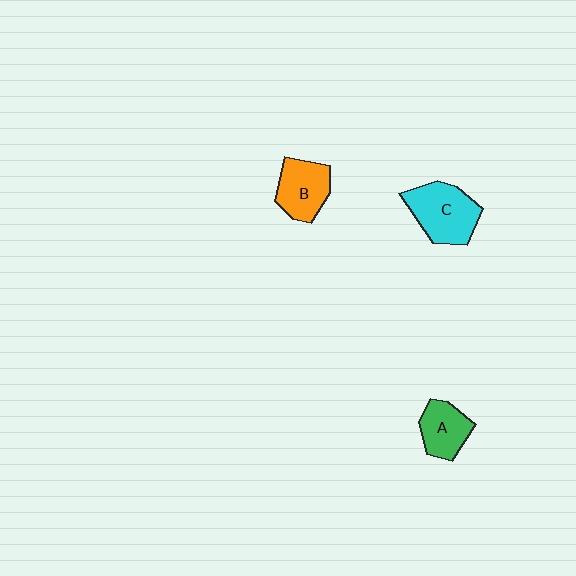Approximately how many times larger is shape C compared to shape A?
Approximately 1.5 times.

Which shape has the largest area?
Shape C (cyan).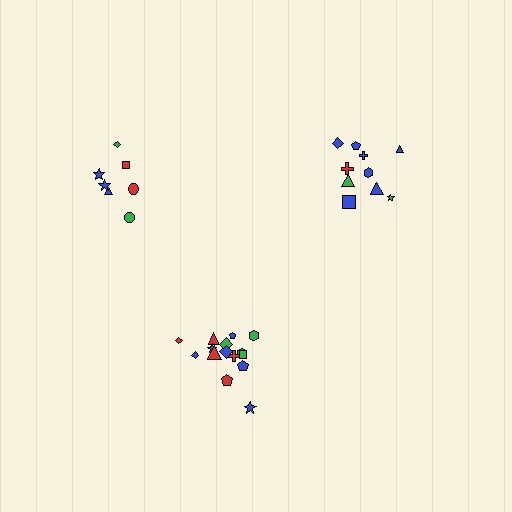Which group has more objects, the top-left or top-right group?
The top-right group.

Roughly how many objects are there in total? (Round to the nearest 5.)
Roughly 30 objects in total.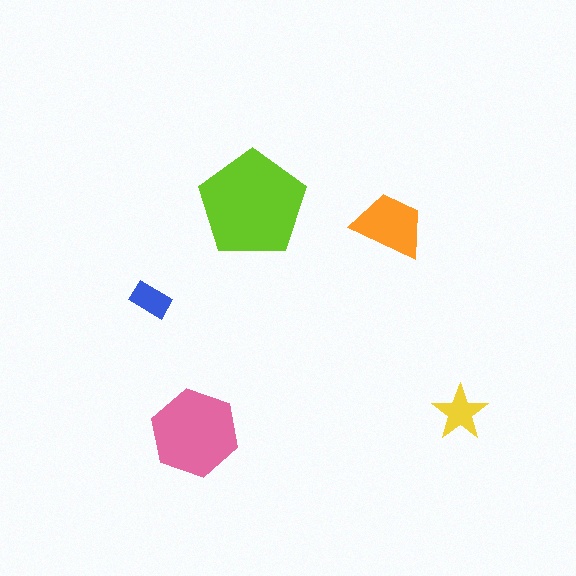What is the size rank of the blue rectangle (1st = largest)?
5th.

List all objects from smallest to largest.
The blue rectangle, the yellow star, the orange trapezoid, the pink hexagon, the lime pentagon.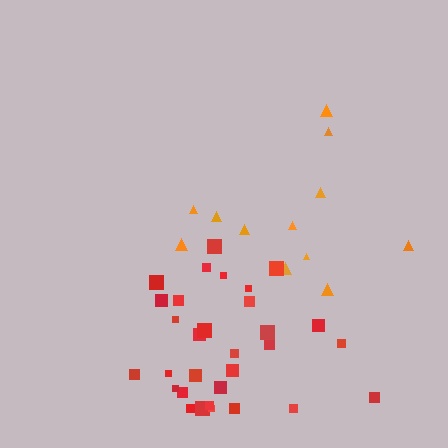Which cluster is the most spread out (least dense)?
Orange.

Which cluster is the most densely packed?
Red.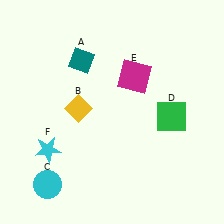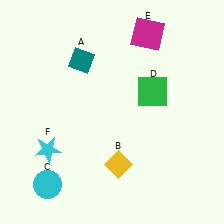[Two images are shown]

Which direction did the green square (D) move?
The green square (D) moved up.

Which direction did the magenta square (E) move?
The magenta square (E) moved up.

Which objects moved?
The objects that moved are: the yellow diamond (B), the green square (D), the magenta square (E).